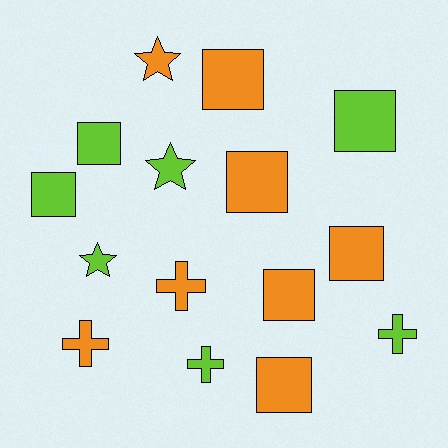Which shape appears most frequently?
Square, with 8 objects.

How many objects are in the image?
There are 15 objects.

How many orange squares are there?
There are 5 orange squares.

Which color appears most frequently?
Orange, with 8 objects.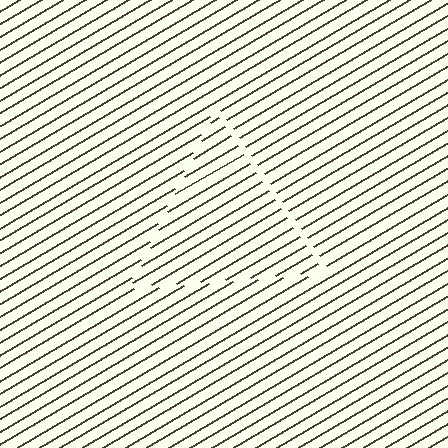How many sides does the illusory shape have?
3 sides — the line-ends trace a triangle.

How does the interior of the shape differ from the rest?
The interior of the shape contains the same grating, shifted by half a period — the contour is defined by the phase discontinuity where line-ends from the inner and outer gratings abut.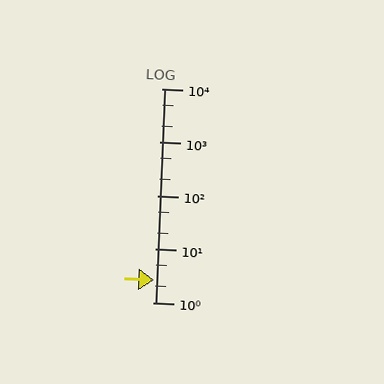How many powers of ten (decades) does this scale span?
The scale spans 4 decades, from 1 to 10000.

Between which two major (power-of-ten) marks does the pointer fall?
The pointer is between 1 and 10.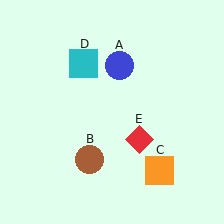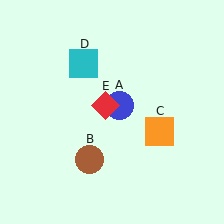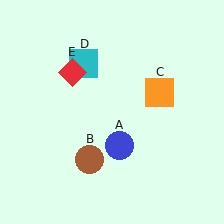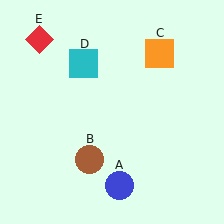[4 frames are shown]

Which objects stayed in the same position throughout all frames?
Brown circle (object B) and cyan square (object D) remained stationary.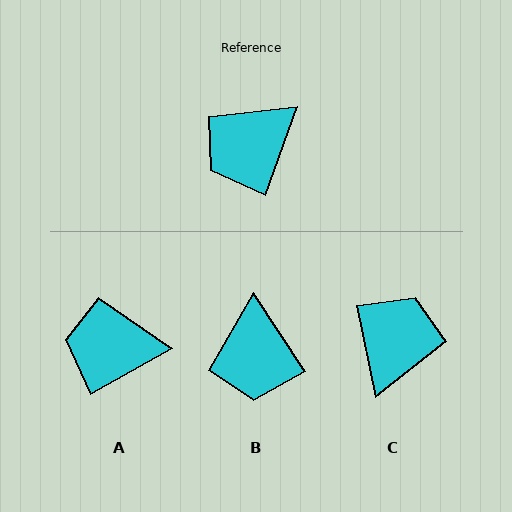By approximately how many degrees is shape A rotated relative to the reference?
Approximately 41 degrees clockwise.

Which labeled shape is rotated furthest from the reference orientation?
C, about 148 degrees away.